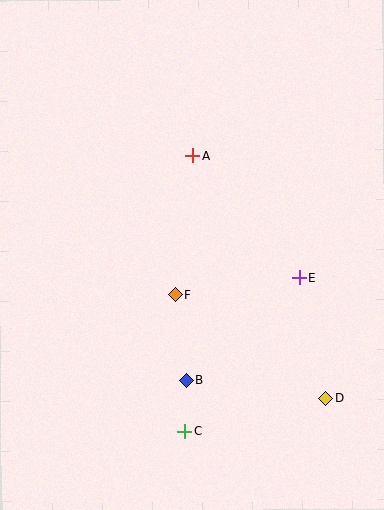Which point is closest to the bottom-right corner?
Point D is closest to the bottom-right corner.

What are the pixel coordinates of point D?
Point D is at (326, 398).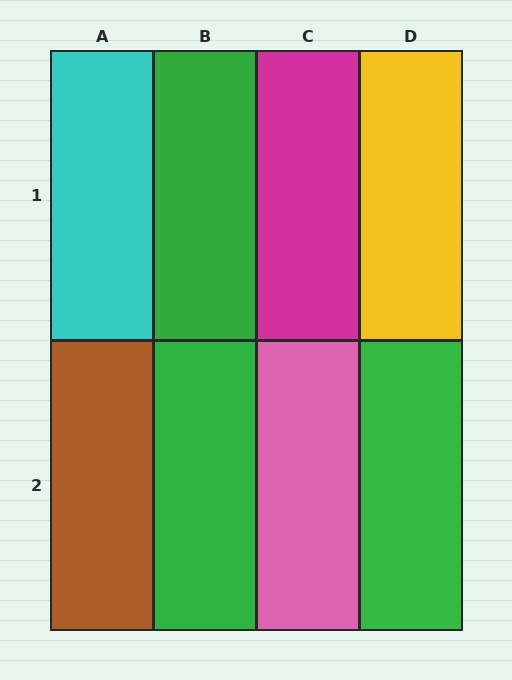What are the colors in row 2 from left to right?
Brown, green, pink, green.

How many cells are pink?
1 cell is pink.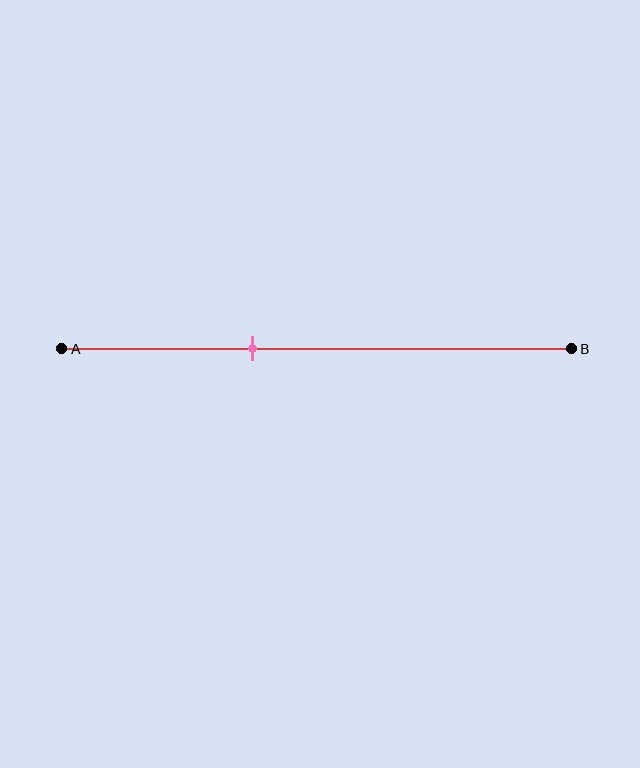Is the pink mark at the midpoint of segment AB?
No, the mark is at about 35% from A, not at the 50% midpoint.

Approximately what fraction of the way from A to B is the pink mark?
The pink mark is approximately 35% of the way from A to B.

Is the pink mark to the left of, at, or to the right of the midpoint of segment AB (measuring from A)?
The pink mark is to the left of the midpoint of segment AB.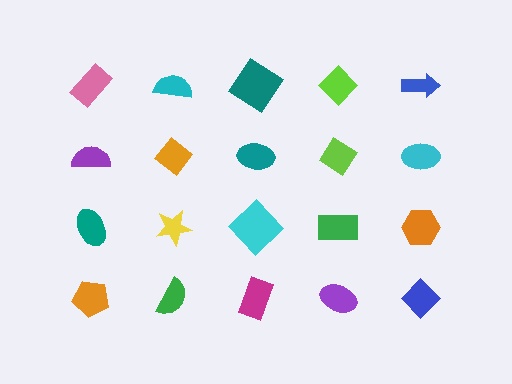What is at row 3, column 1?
A teal ellipse.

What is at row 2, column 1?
A purple semicircle.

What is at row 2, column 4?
A lime diamond.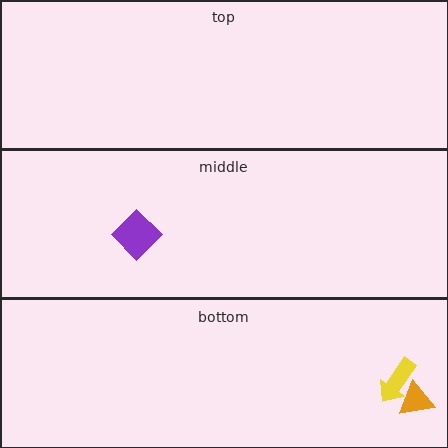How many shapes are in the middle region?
1.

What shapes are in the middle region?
The purple diamond.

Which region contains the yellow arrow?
The bottom region.